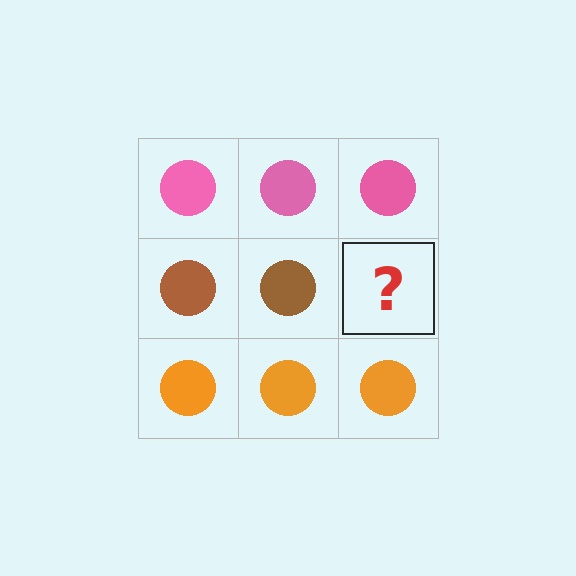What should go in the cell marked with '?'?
The missing cell should contain a brown circle.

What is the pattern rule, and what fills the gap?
The rule is that each row has a consistent color. The gap should be filled with a brown circle.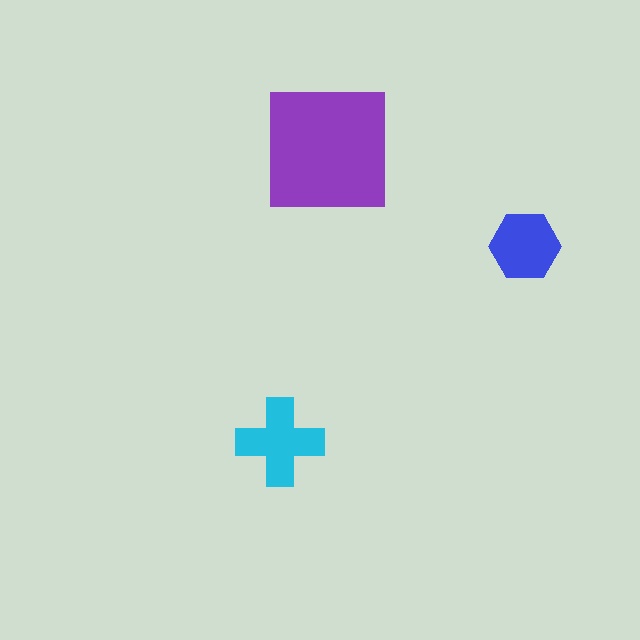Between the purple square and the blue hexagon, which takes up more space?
The purple square.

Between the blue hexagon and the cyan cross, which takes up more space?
The cyan cross.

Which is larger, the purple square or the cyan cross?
The purple square.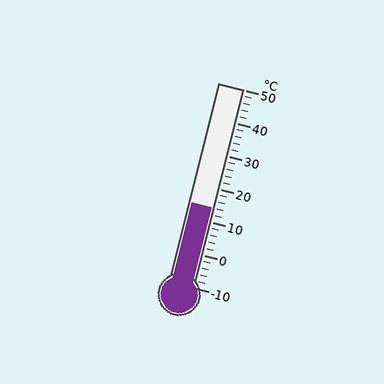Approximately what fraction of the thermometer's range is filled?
The thermometer is filled to approximately 40% of its range.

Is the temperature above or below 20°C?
The temperature is below 20°C.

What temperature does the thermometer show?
The thermometer shows approximately 14°C.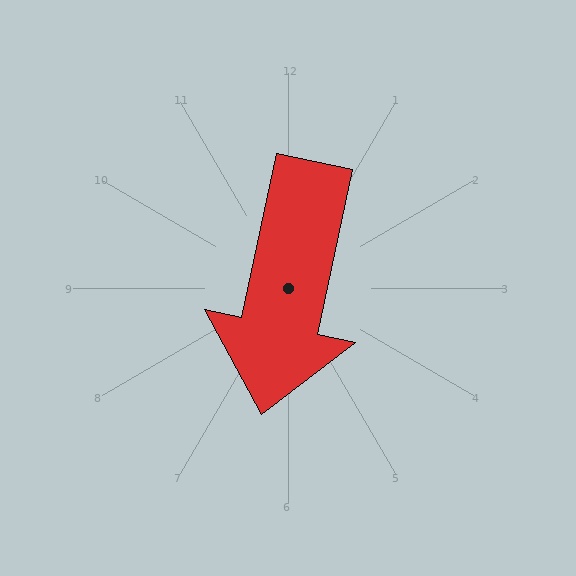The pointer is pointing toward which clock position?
Roughly 6 o'clock.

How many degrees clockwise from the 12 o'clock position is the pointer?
Approximately 192 degrees.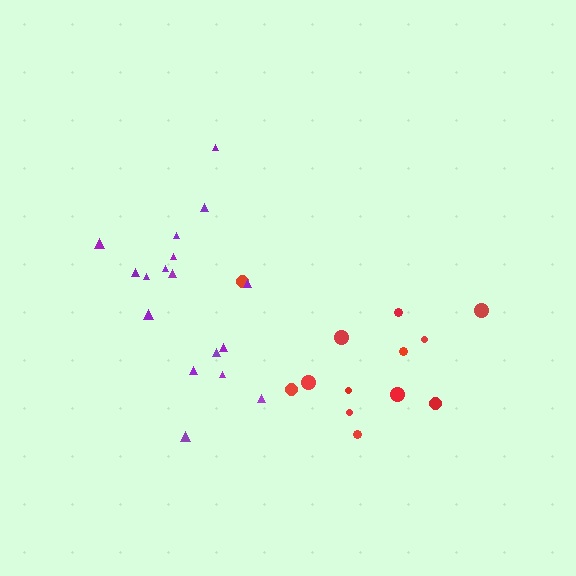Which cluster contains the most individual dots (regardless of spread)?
Purple (17).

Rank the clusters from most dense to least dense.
red, purple.